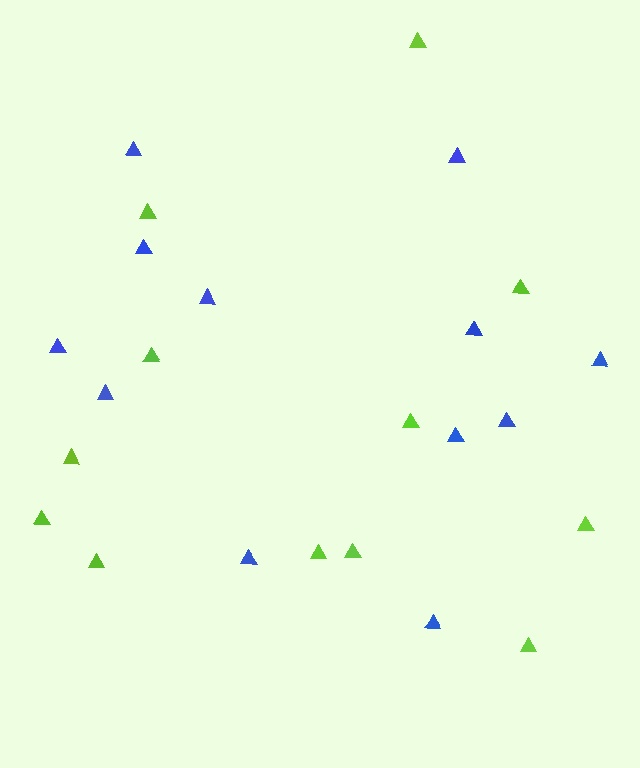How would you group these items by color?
There are 2 groups: one group of lime triangles (12) and one group of blue triangles (12).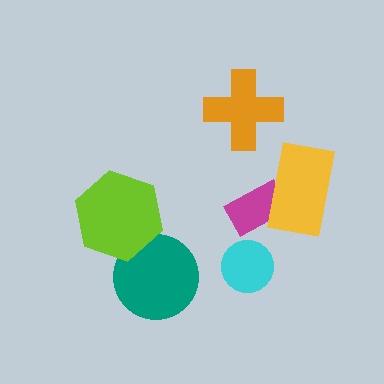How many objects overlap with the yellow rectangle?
1 object overlaps with the yellow rectangle.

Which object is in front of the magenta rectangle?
The yellow rectangle is in front of the magenta rectangle.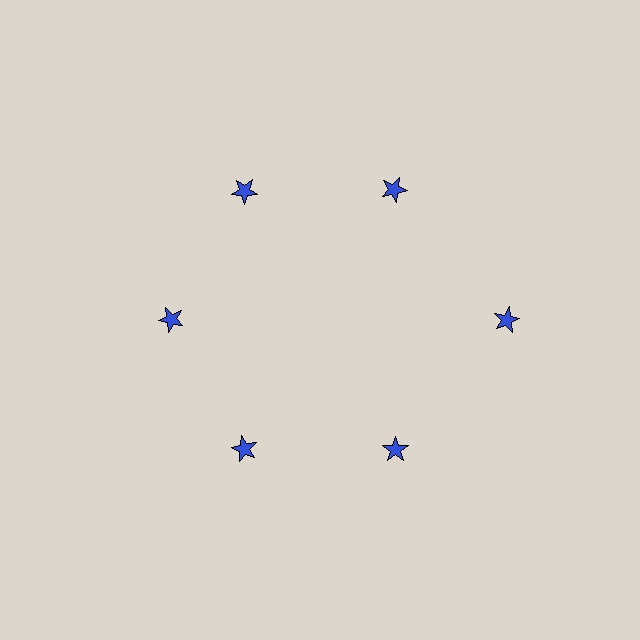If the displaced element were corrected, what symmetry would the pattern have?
It would have 6-fold rotational symmetry — the pattern would map onto itself every 60 degrees.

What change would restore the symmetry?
The symmetry would be restored by moving it inward, back onto the ring so that all 6 stars sit at equal angles and equal distance from the center.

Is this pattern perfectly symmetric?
No. The 6 blue stars are arranged in a ring, but one element near the 3 o'clock position is pushed outward from the center, breaking the 6-fold rotational symmetry.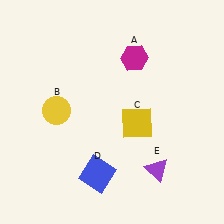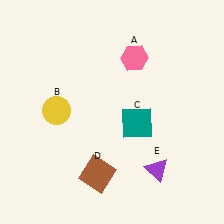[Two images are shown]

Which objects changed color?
A changed from magenta to pink. C changed from yellow to teal. D changed from blue to brown.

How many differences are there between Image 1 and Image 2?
There are 3 differences between the two images.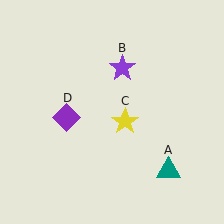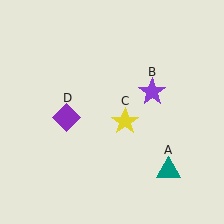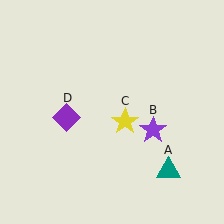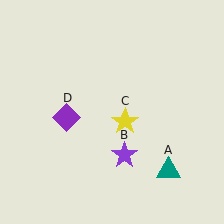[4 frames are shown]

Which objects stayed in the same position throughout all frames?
Teal triangle (object A) and yellow star (object C) and purple diamond (object D) remained stationary.